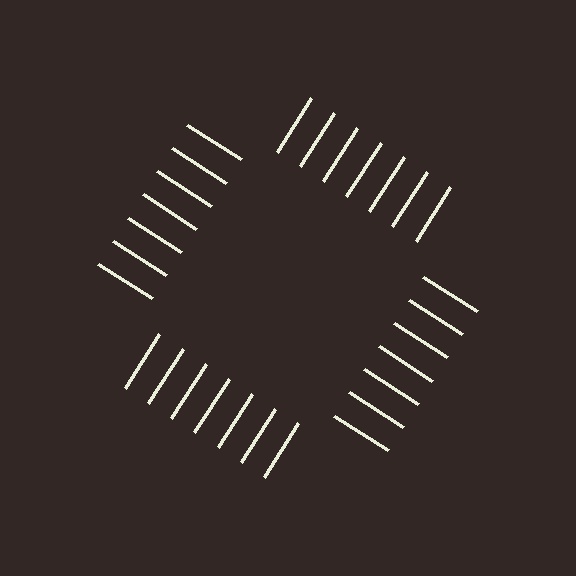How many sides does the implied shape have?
4 sides — the line-ends trace a square.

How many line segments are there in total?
28 — 7 along each of the 4 edges.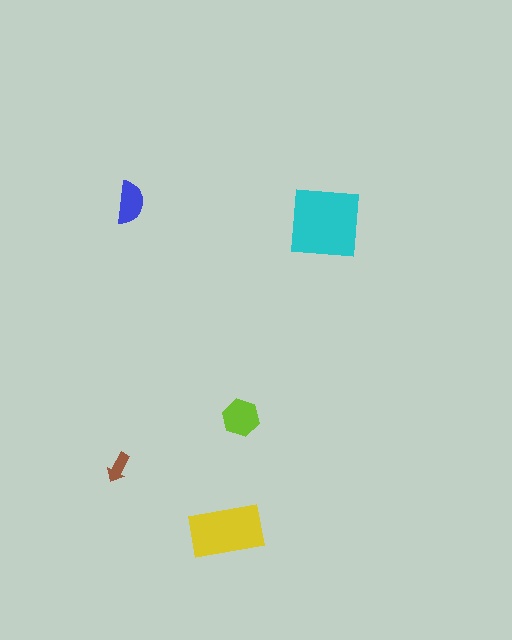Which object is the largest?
The cyan square.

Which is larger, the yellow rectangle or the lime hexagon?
The yellow rectangle.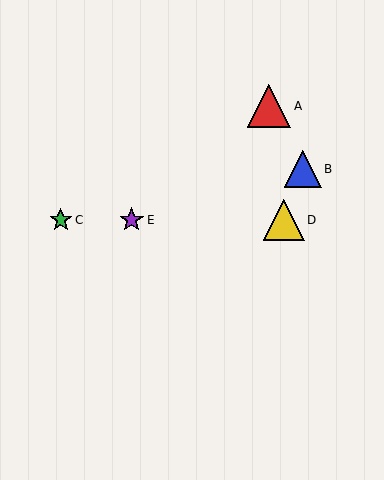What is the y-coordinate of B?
Object B is at y≈169.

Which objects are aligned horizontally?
Objects C, D, E are aligned horizontally.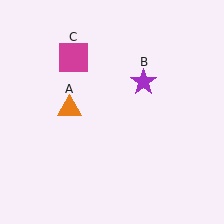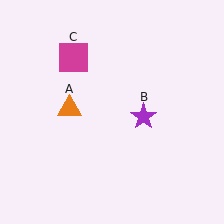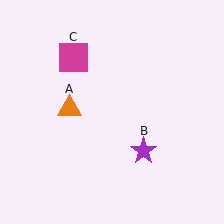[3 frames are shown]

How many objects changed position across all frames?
1 object changed position: purple star (object B).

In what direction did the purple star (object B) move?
The purple star (object B) moved down.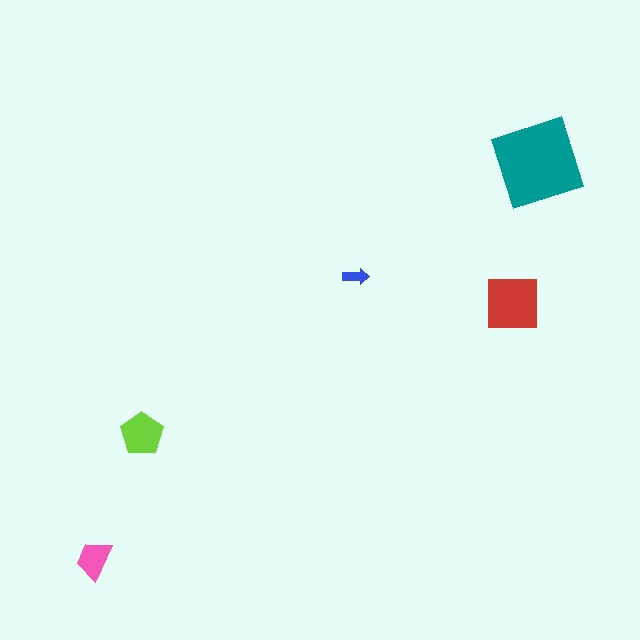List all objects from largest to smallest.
The teal diamond, the red square, the lime pentagon, the pink trapezoid, the blue arrow.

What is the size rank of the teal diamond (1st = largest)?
1st.